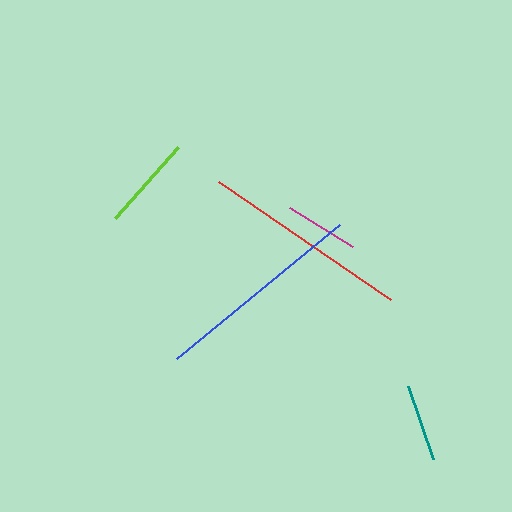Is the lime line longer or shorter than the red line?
The red line is longer than the lime line.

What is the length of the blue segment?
The blue segment is approximately 211 pixels long.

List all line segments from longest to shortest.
From longest to shortest: blue, red, lime, teal, magenta.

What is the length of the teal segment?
The teal segment is approximately 77 pixels long.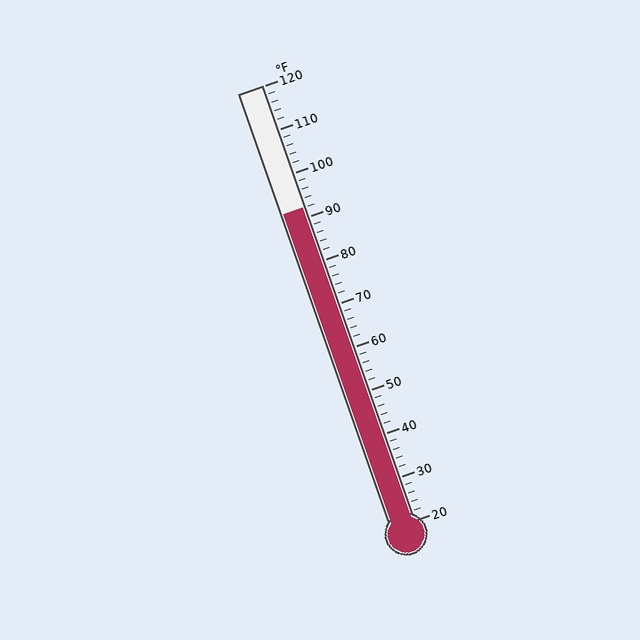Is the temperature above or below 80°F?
The temperature is above 80°F.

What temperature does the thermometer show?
The thermometer shows approximately 92°F.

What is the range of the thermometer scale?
The thermometer scale ranges from 20°F to 120°F.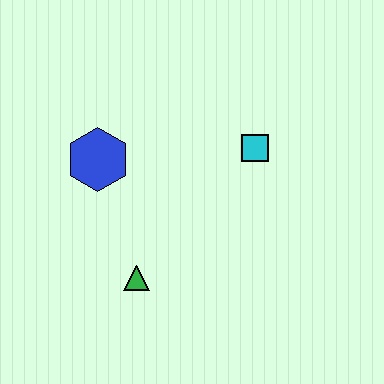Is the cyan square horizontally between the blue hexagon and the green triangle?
No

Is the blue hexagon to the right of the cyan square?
No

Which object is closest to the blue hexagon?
The green triangle is closest to the blue hexagon.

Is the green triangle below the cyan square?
Yes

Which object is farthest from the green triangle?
The cyan square is farthest from the green triangle.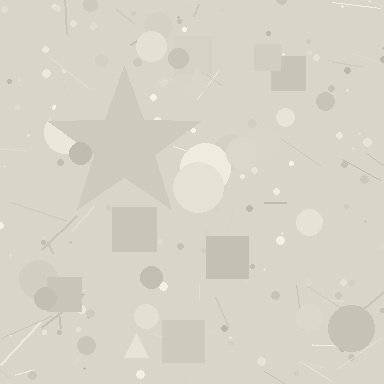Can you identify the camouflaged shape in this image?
The camouflaged shape is a star.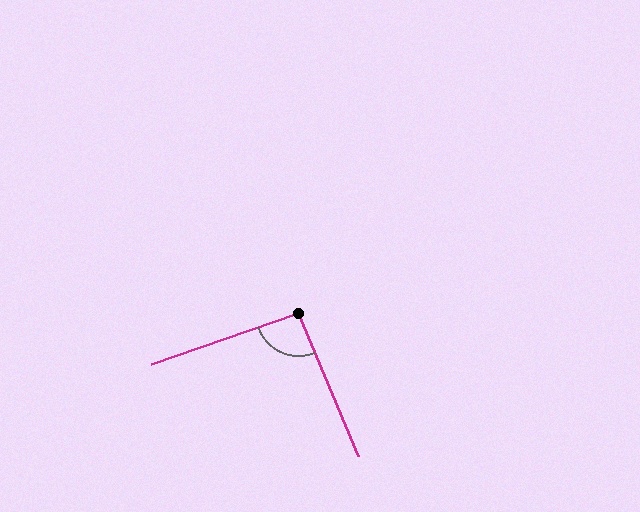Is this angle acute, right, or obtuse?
It is approximately a right angle.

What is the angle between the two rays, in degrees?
Approximately 94 degrees.